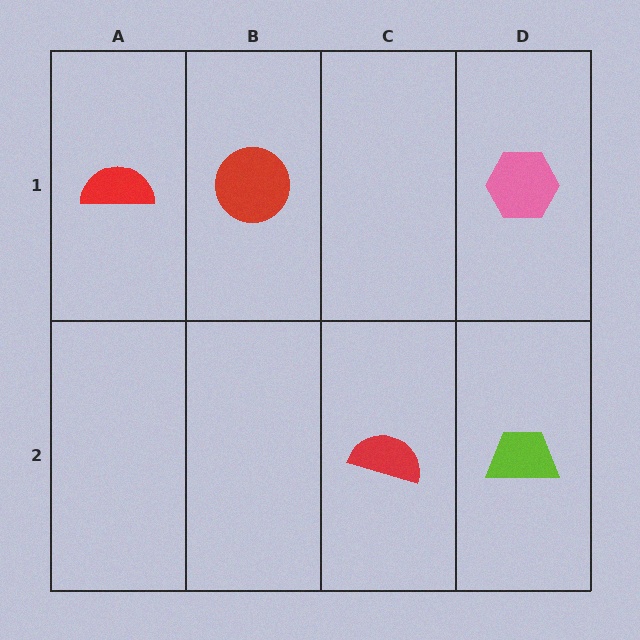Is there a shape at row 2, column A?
No, that cell is empty.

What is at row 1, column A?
A red semicircle.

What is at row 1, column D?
A pink hexagon.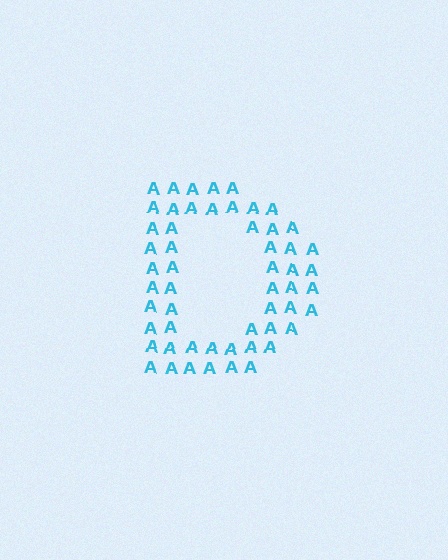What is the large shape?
The large shape is the letter D.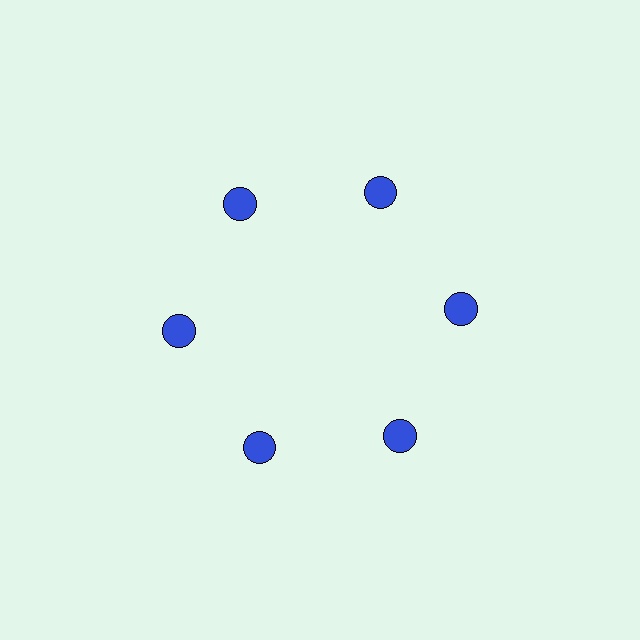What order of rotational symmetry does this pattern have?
This pattern has 6-fold rotational symmetry.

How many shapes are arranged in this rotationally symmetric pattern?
There are 6 shapes, arranged in 6 groups of 1.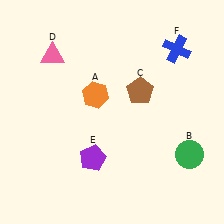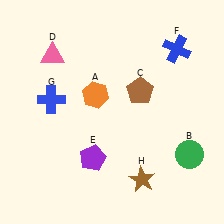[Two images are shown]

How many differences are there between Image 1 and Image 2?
There are 2 differences between the two images.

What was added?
A blue cross (G), a brown star (H) were added in Image 2.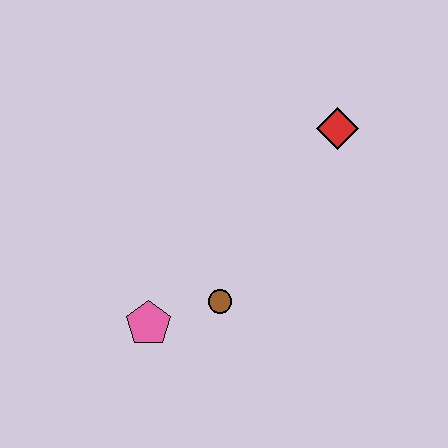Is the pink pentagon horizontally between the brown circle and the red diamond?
No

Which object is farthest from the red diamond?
The pink pentagon is farthest from the red diamond.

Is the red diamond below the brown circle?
No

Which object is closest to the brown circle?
The pink pentagon is closest to the brown circle.